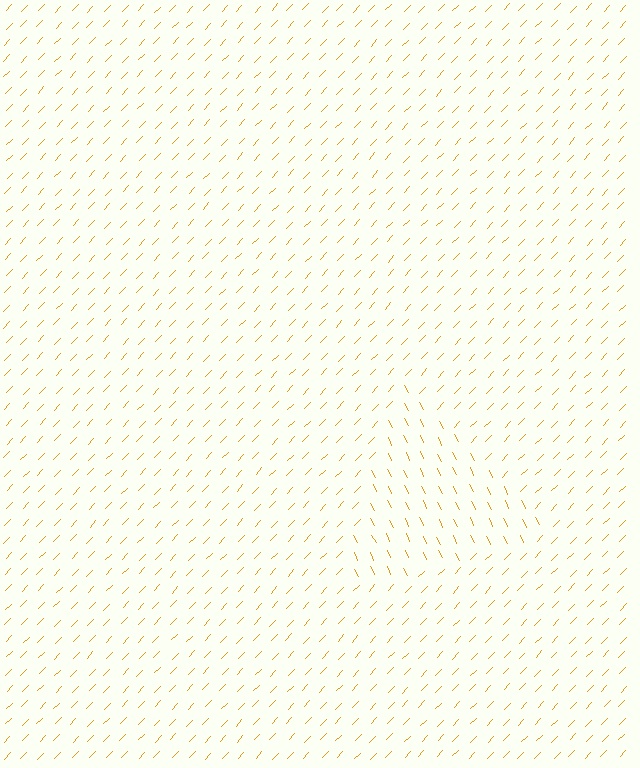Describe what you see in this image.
The image is filled with small orange line segments. A triangle region in the image has lines oriented differently from the surrounding lines, creating a visible texture boundary.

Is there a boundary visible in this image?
Yes, there is a texture boundary formed by a change in line orientation.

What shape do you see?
I see a triangle.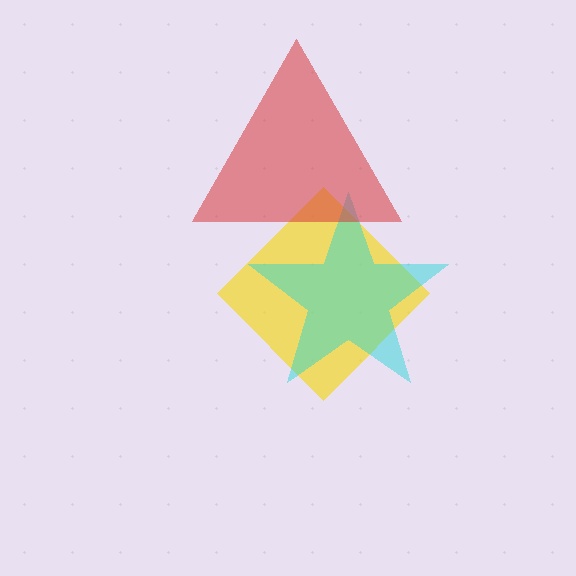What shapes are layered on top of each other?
The layered shapes are: a yellow diamond, a cyan star, a red triangle.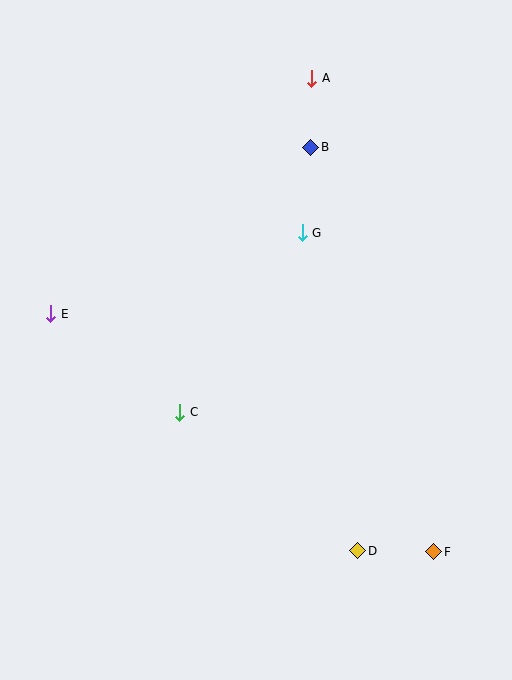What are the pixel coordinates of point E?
Point E is at (51, 314).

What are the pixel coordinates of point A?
Point A is at (312, 78).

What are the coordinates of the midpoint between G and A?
The midpoint between G and A is at (307, 155).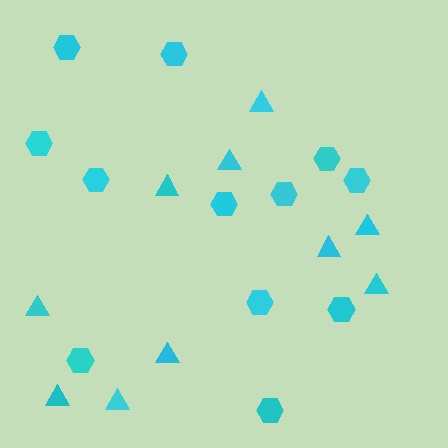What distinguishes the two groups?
There are 2 groups: one group of hexagons (12) and one group of triangles (10).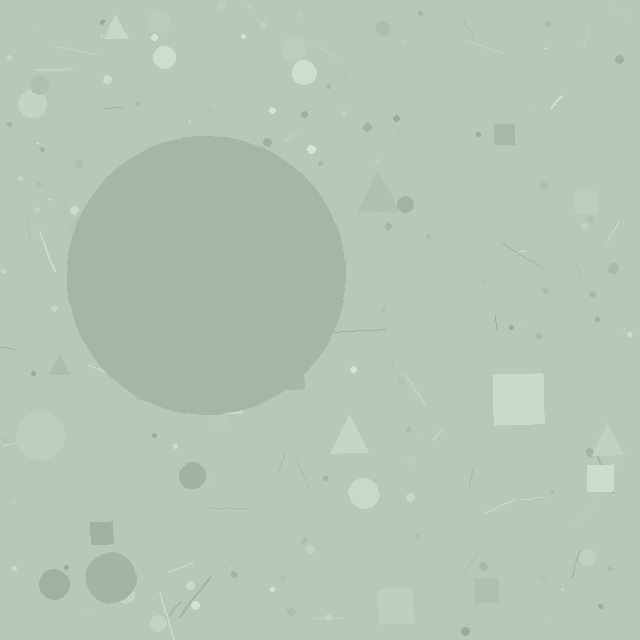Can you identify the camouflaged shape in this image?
The camouflaged shape is a circle.